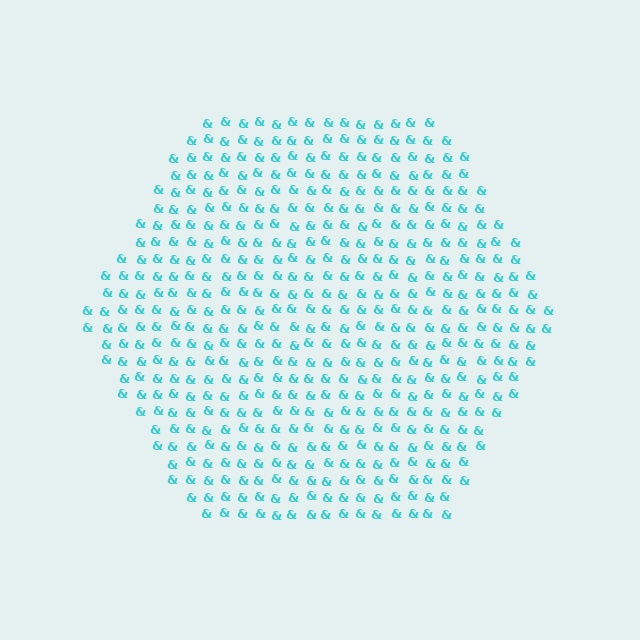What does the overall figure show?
The overall figure shows a hexagon.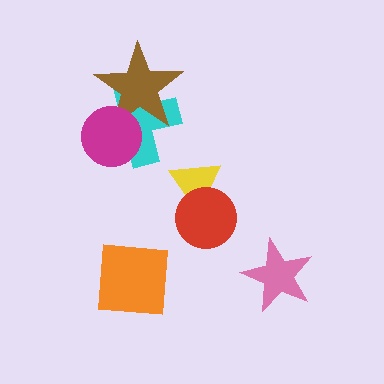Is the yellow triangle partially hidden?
Yes, it is partially covered by another shape.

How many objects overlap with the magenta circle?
2 objects overlap with the magenta circle.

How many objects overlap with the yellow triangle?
1 object overlaps with the yellow triangle.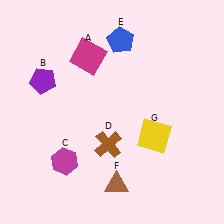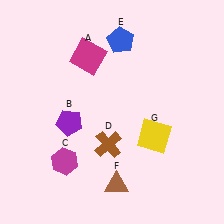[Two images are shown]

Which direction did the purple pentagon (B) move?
The purple pentagon (B) moved down.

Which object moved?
The purple pentagon (B) moved down.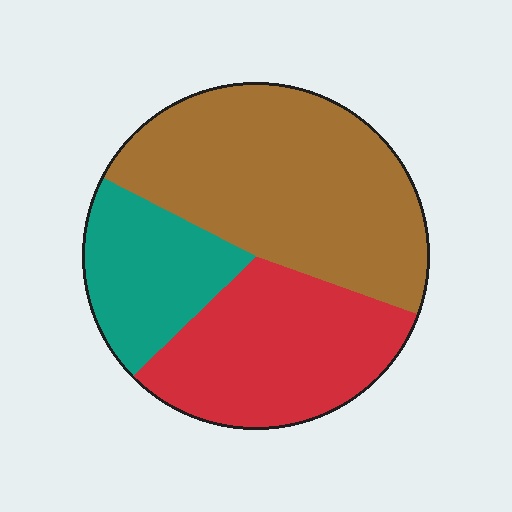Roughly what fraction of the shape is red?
Red takes up about one third (1/3) of the shape.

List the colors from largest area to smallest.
From largest to smallest: brown, red, teal.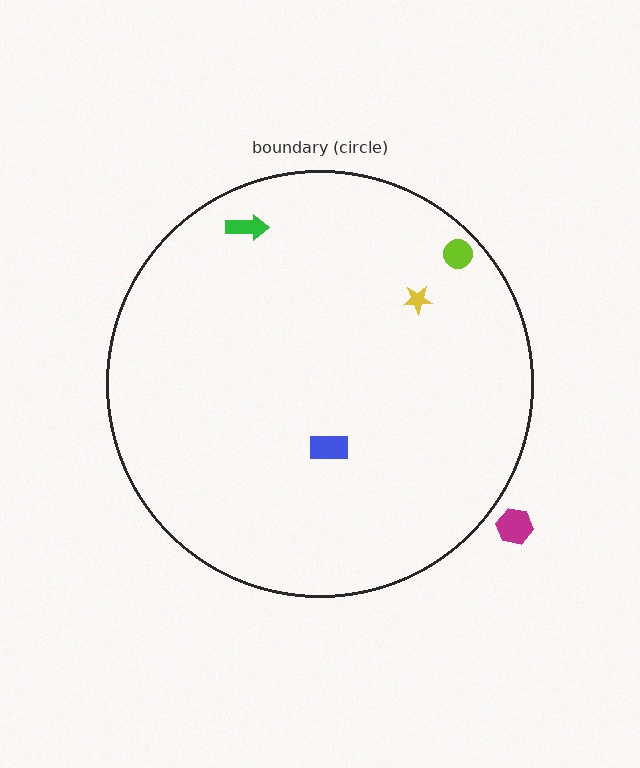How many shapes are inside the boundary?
4 inside, 1 outside.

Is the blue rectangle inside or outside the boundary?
Inside.